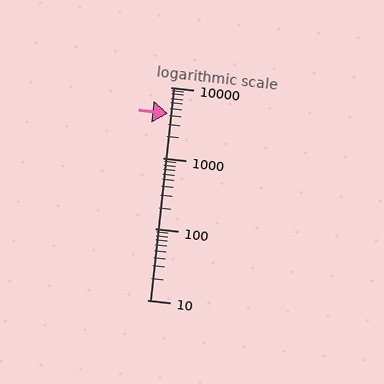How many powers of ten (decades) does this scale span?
The scale spans 3 decades, from 10 to 10000.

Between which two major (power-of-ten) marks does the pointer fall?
The pointer is between 1000 and 10000.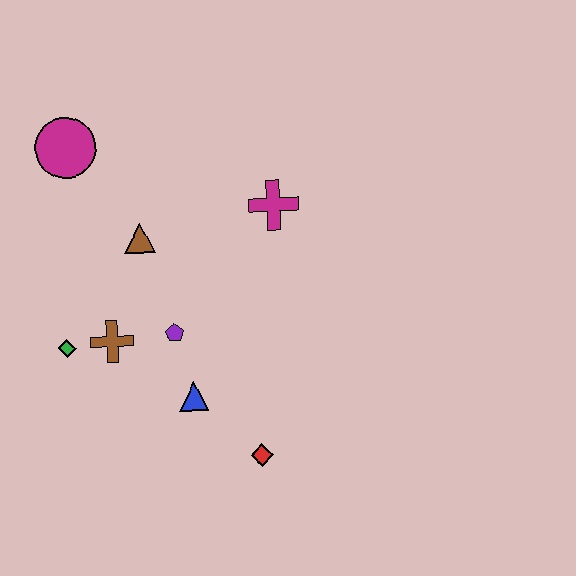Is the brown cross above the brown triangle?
No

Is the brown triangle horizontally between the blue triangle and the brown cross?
Yes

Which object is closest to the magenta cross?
The brown triangle is closest to the magenta cross.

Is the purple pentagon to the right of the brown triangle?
Yes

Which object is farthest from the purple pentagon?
The magenta circle is farthest from the purple pentagon.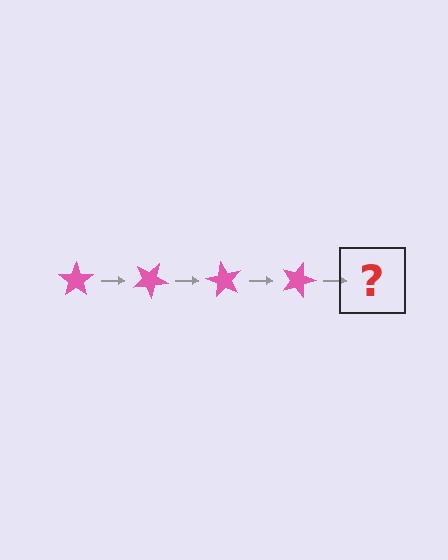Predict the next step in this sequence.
The next step is a pink star rotated 120 degrees.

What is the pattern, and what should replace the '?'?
The pattern is that the star rotates 30 degrees each step. The '?' should be a pink star rotated 120 degrees.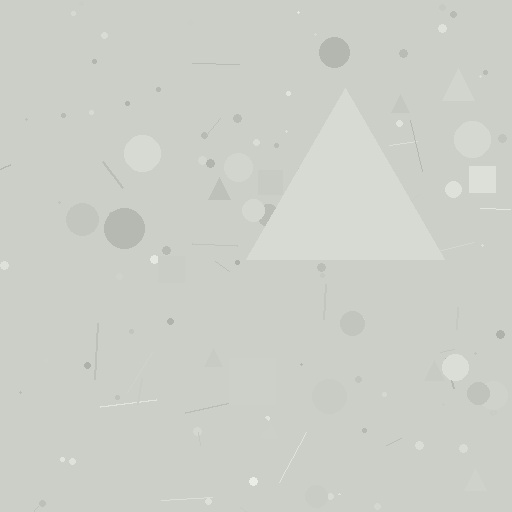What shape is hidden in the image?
A triangle is hidden in the image.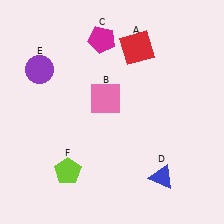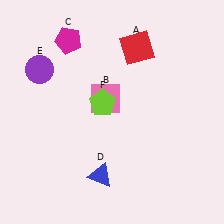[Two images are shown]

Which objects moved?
The objects that moved are: the magenta pentagon (C), the blue triangle (D), the lime pentagon (F).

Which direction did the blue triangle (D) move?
The blue triangle (D) moved left.